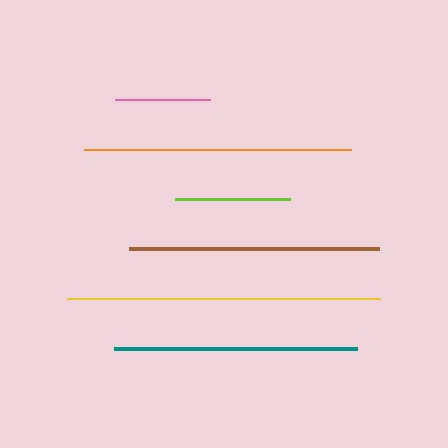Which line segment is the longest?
The yellow line is the longest at approximately 312 pixels.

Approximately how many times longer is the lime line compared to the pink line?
The lime line is approximately 1.2 times the length of the pink line.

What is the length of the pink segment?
The pink segment is approximately 95 pixels long.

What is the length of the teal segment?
The teal segment is approximately 243 pixels long.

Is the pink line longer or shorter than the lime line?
The lime line is longer than the pink line.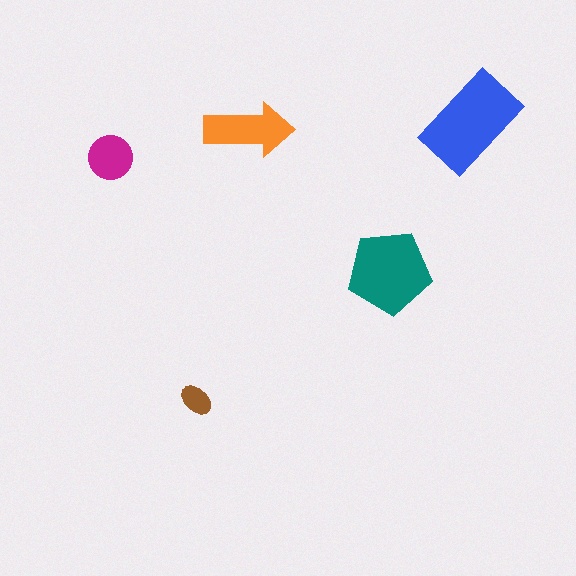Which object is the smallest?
The brown ellipse.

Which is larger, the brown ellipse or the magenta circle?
The magenta circle.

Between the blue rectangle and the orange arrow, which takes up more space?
The blue rectangle.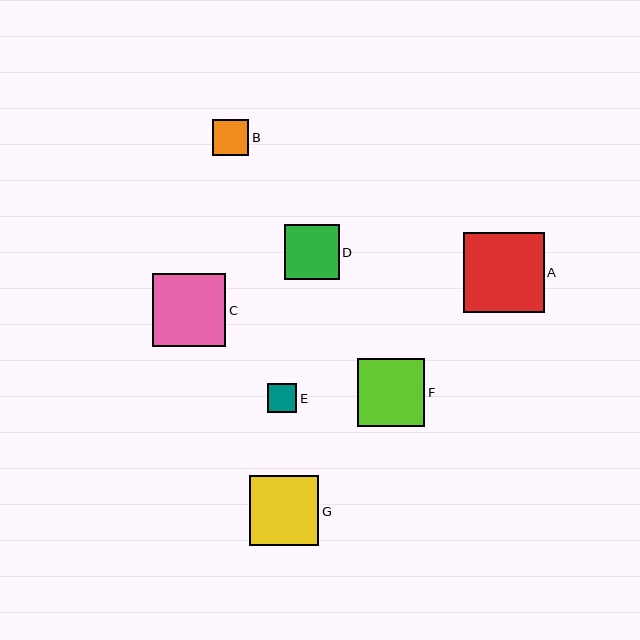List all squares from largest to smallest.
From largest to smallest: A, C, G, F, D, B, E.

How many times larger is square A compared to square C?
Square A is approximately 1.1 times the size of square C.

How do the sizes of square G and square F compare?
Square G and square F are approximately the same size.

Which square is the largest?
Square A is the largest with a size of approximately 80 pixels.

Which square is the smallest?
Square E is the smallest with a size of approximately 29 pixels.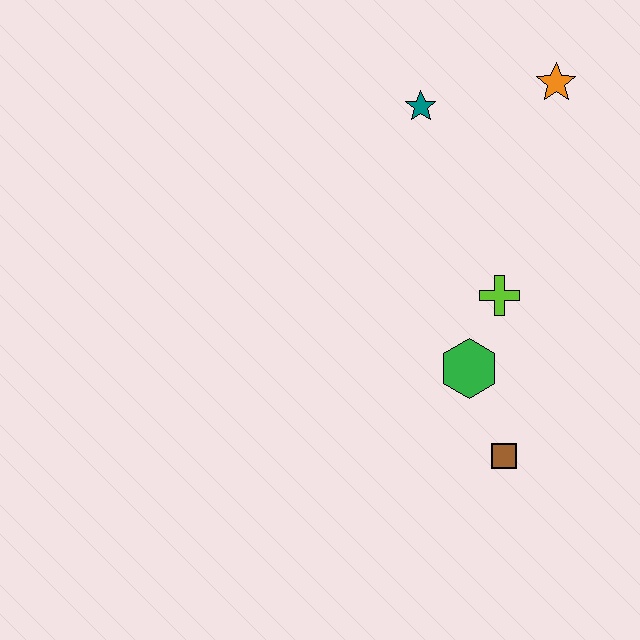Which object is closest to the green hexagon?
The lime cross is closest to the green hexagon.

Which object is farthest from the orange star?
The brown square is farthest from the orange star.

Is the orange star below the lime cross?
No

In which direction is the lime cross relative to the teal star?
The lime cross is below the teal star.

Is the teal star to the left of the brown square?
Yes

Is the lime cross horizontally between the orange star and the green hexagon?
Yes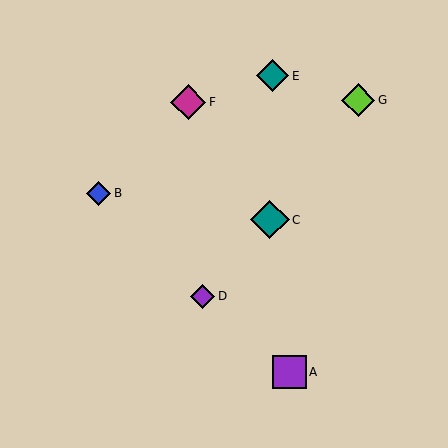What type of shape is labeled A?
Shape A is a purple square.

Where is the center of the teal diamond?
The center of the teal diamond is at (272, 76).